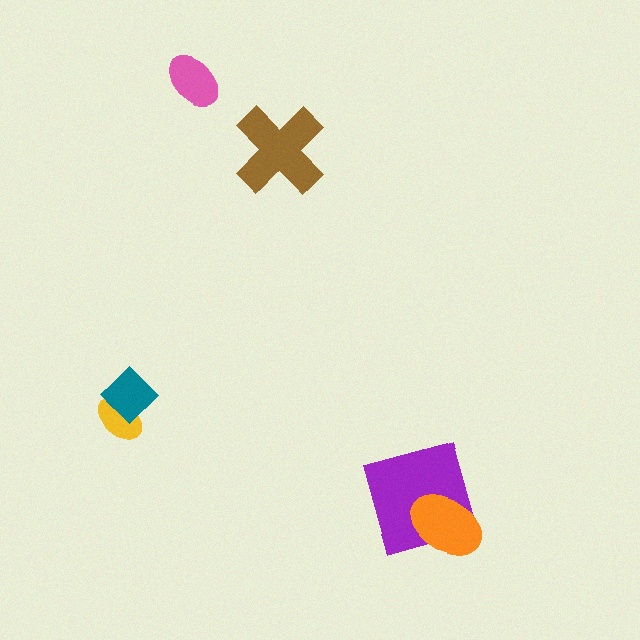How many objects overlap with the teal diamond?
1 object overlaps with the teal diamond.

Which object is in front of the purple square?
The orange ellipse is in front of the purple square.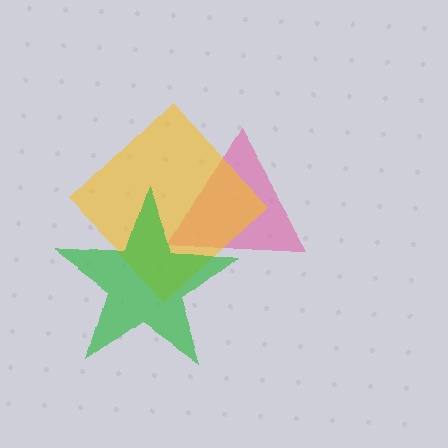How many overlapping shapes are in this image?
There are 3 overlapping shapes in the image.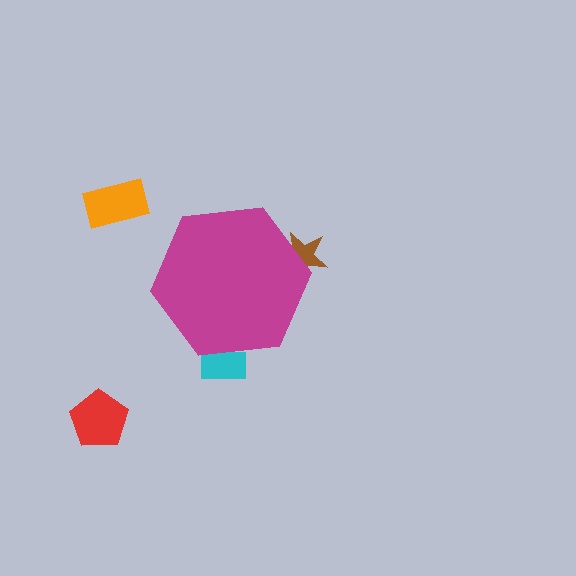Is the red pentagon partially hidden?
No, the red pentagon is fully visible.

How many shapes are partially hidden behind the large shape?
2 shapes are partially hidden.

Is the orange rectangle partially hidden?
No, the orange rectangle is fully visible.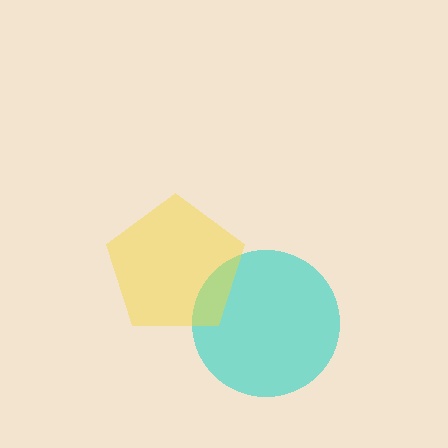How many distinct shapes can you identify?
There are 2 distinct shapes: a cyan circle, a yellow pentagon.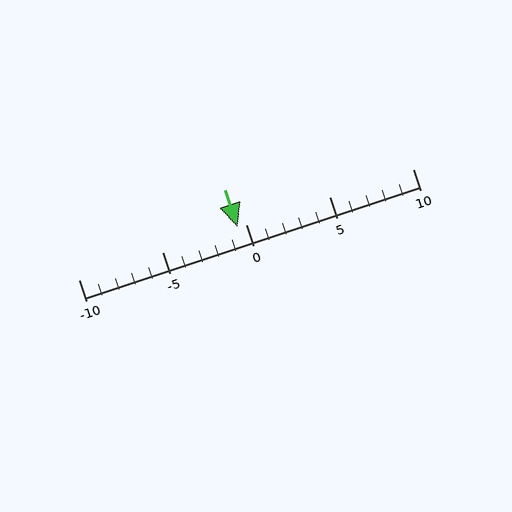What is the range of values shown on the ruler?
The ruler shows values from -10 to 10.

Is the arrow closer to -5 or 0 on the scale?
The arrow is closer to 0.